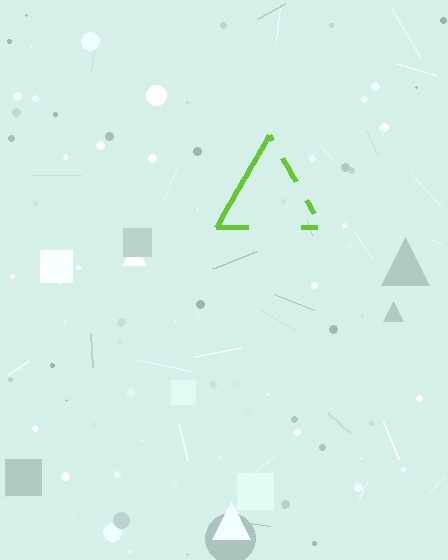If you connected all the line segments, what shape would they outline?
They would outline a triangle.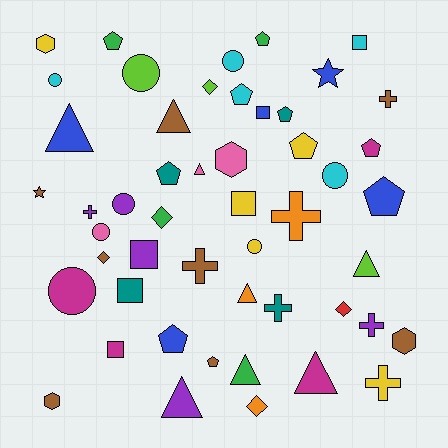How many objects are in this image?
There are 50 objects.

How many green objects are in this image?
There are 4 green objects.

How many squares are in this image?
There are 6 squares.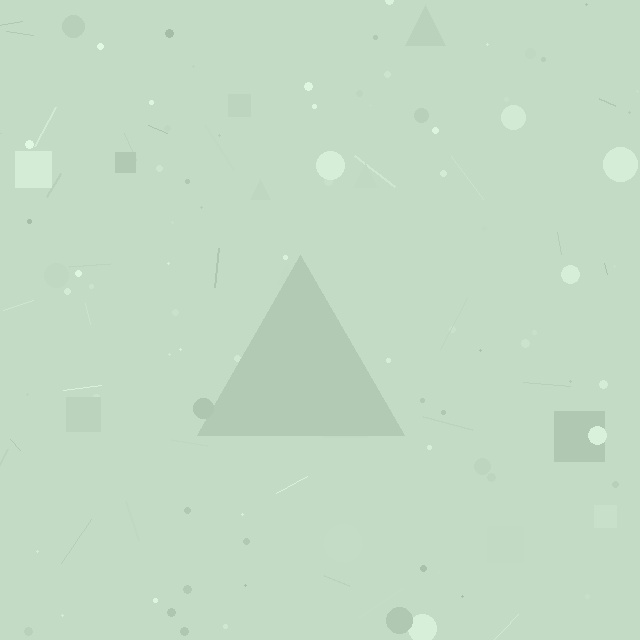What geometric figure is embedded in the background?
A triangle is embedded in the background.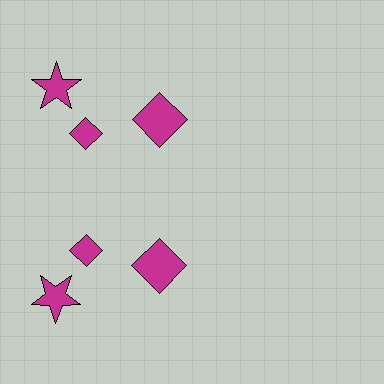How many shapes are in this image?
There are 6 shapes in this image.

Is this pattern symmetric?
Yes, this pattern has bilateral (reflection) symmetry.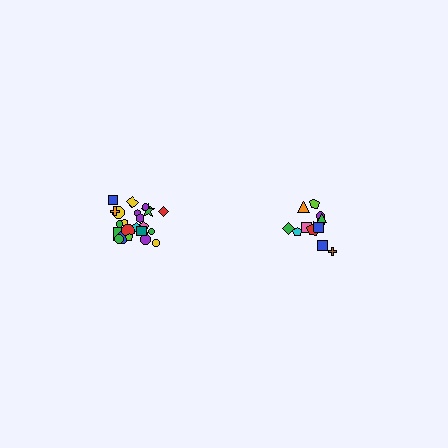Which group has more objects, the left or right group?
The left group.